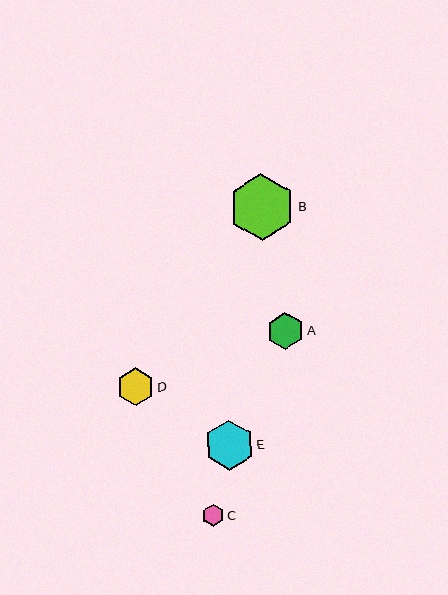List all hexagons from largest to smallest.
From largest to smallest: B, E, D, A, C.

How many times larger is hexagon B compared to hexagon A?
Hexagon B is approximately 1.8 times the size of hexagon A.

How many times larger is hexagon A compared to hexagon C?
Hexagon A is approximately 1.6 times the size of hexagon C.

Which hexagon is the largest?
Hexagon B is the largest with a size of approximately 66 pixels.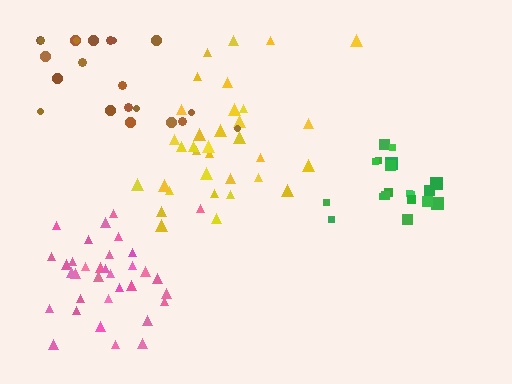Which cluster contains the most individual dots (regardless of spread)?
Yellow (34).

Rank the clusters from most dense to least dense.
green, pink, yellow, brown.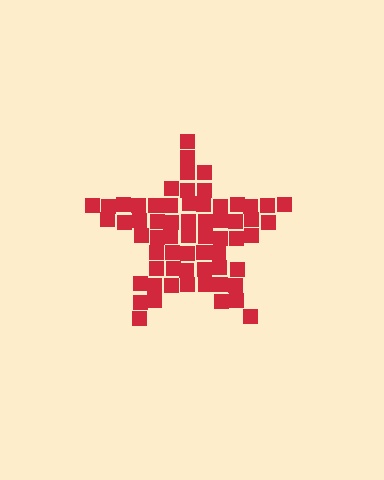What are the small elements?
The small elements are squares.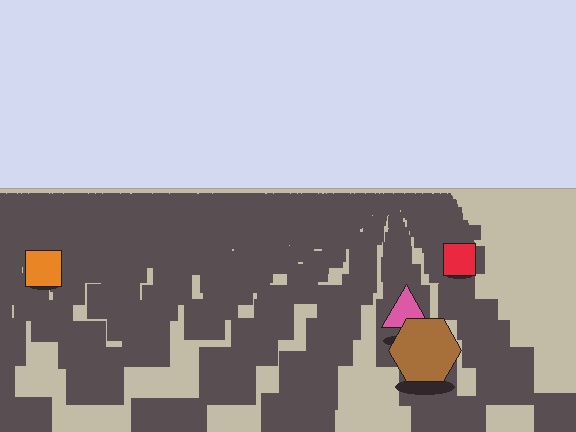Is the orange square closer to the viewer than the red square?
Yes. The orange square is closer — you can tell from the texture gradient: the ground texture is coarser near it.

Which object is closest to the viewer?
The brown hexagon is closest. The texture marks near it are larger and more spread out.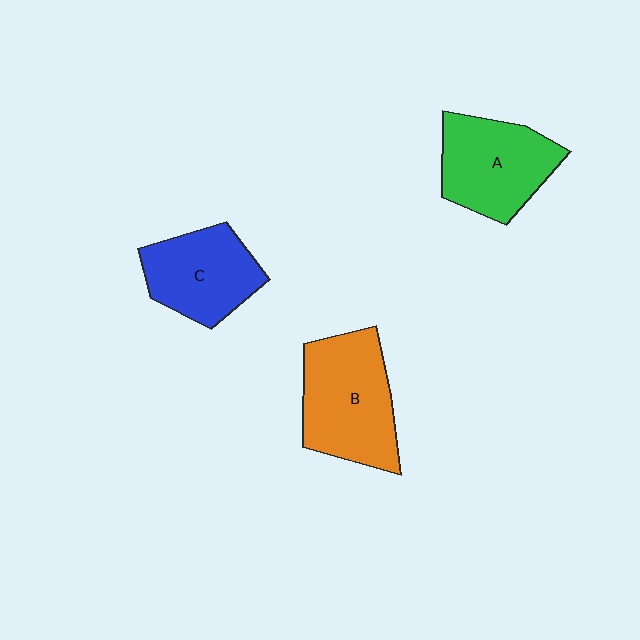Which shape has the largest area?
Shape B (orange).